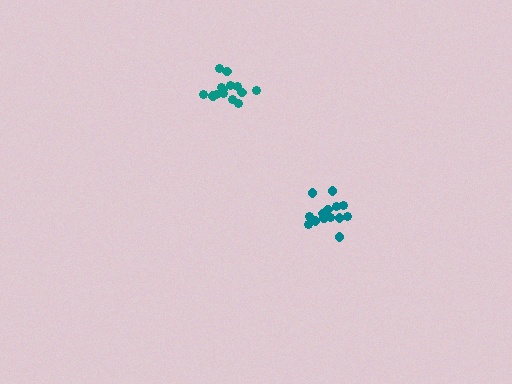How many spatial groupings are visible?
There are 2 spatial groupings.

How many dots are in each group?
Group 1: 14 dots, Group 2: 14 dots (28 total).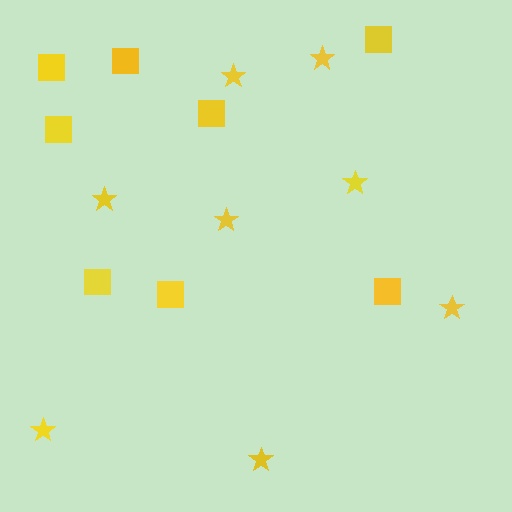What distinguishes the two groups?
There are 2 groups: one group of squares (8) and one group of stars (8).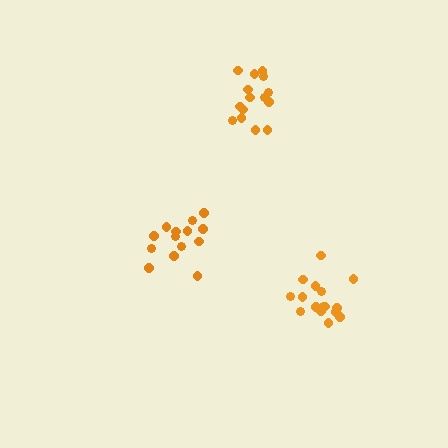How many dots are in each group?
Group 1: 14 dots, Group 2: 15 dots, Group 3: 16 dots (45 total).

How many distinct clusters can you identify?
There are 3 distinct clusters.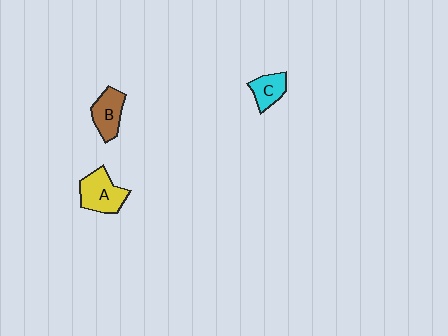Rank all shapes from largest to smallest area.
From largest to smallest: A (yellow), B (brown), C (cyan).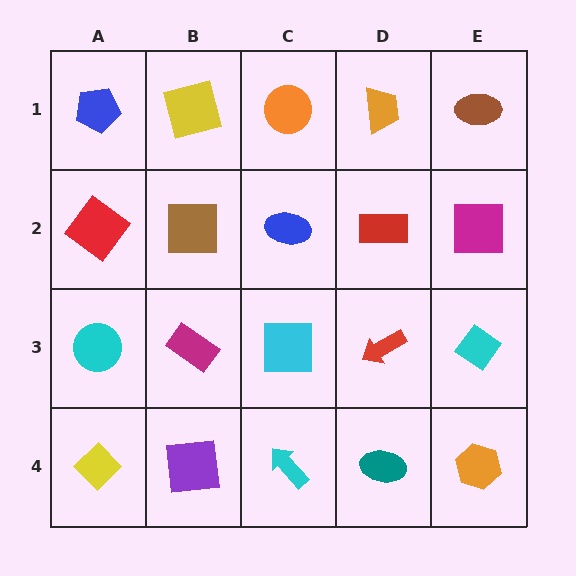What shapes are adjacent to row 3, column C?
A blue ellipse (row 2, column C), a cyan arrow (row 4, column C), a magenta rectangle (row 3, column B), a red arrow (row 3, column D).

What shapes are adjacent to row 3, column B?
A brown square (row 2, column B), a purple square (row 4, column B), a cyan circle (row 3, column A), a cyan square (row 3, column C).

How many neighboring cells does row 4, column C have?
3.